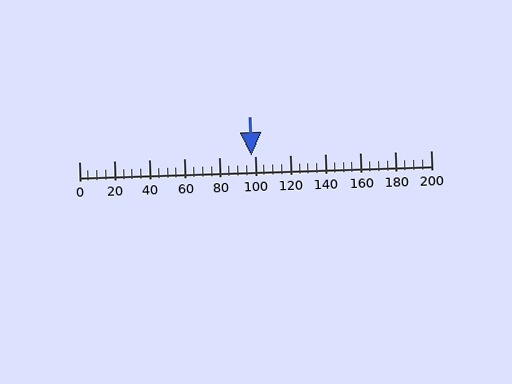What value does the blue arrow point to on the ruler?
The blue arrow points to approximately 98.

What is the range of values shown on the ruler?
The ruler shows values from 0 to 200.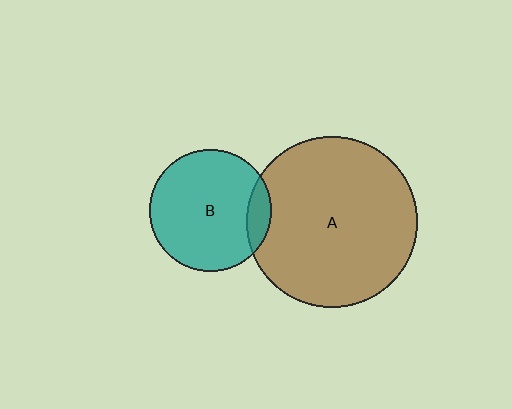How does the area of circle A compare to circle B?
Approximately 2.0 times.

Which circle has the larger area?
Circle A (brown).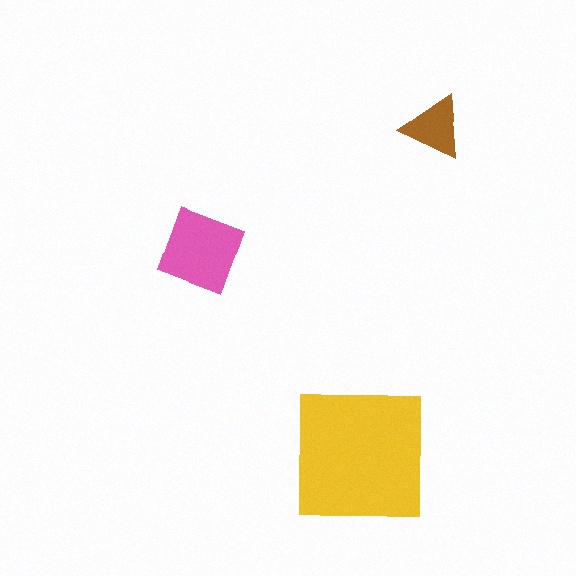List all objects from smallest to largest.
The brown triangle, the pink diamond, the yellow square.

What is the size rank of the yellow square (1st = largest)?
1st.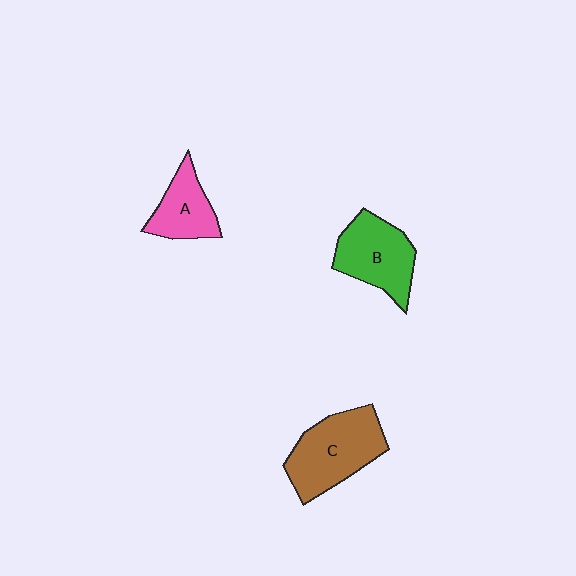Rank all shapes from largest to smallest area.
From largest to smallest: C (brown), B (green), A (pink).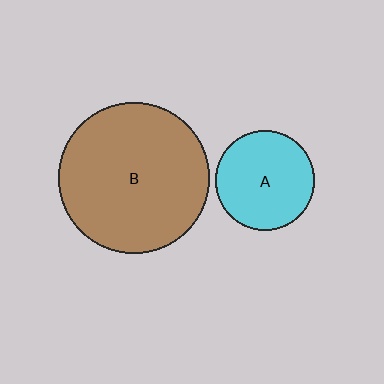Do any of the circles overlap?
No, none of the circles overlap.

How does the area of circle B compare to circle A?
Approximately 2.3 times.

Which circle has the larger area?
Circle B (brown).